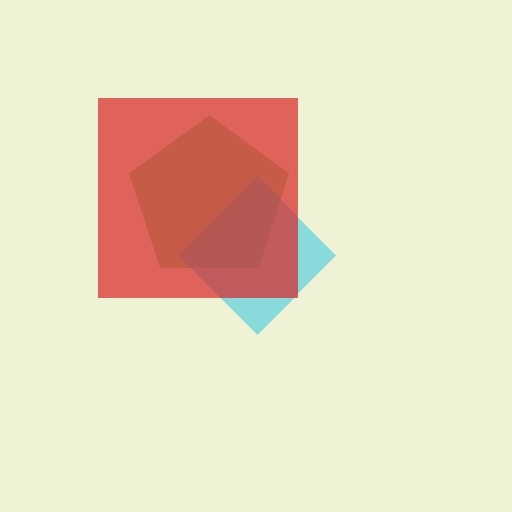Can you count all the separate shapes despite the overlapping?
Yes, there are 3 separate shapes.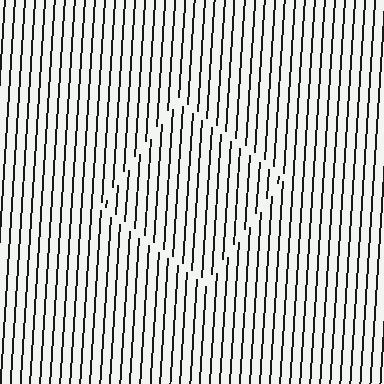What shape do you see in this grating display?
An illusory square. The interior of the shape contains the same grating, shifted by half a period — the contour is defined by the phase discontinuity where line-ends from the inner and outer gratings abut.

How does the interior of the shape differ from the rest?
The interior of the shape contains the same grating, shifted by half a period — the contour is defined by the phase discontinuity where line-ends from the inner and outer gratings abut.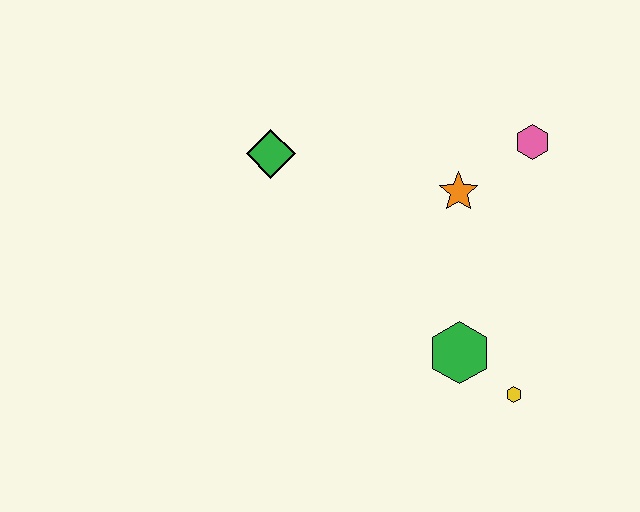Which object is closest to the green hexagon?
The yellow hexagon is closest to the green hexagon.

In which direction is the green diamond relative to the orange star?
The green diamond is to the left of the orange star.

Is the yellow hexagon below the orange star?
Yes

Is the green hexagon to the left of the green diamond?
No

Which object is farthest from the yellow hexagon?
The green diamond is farthest from the yellow hexagon.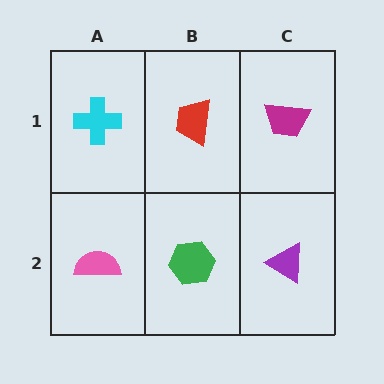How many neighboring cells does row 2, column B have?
3.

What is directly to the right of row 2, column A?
A green hexagon.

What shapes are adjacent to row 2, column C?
A magenta trapezoid (row 1, column C), a green hexagon (row 2, column B).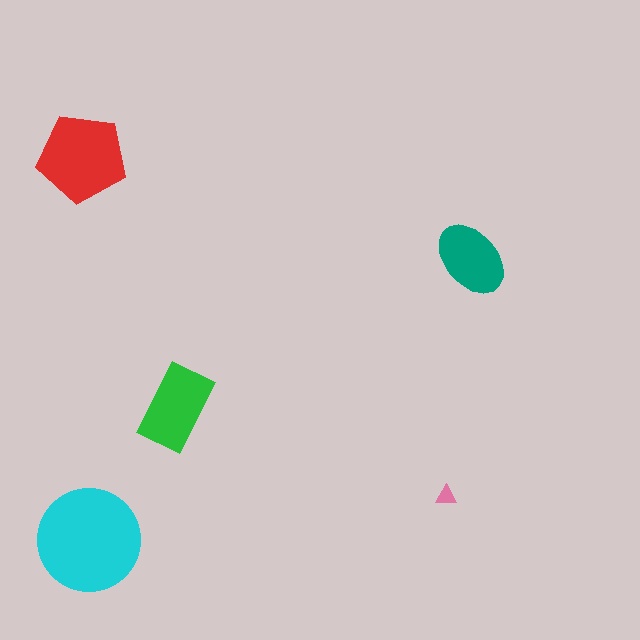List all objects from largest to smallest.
The cyan circle, the red pentagon, the green rectangle, the teal ellipse, the pink triangle.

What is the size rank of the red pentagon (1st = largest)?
2nd.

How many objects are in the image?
There are 5 objects in the image.